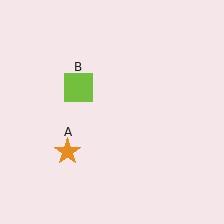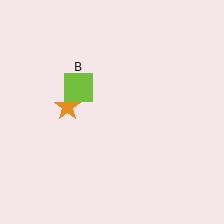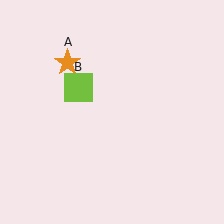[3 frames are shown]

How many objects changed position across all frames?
1 object changed position: orange star (object A).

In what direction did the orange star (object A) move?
The orange star (object A) moved up.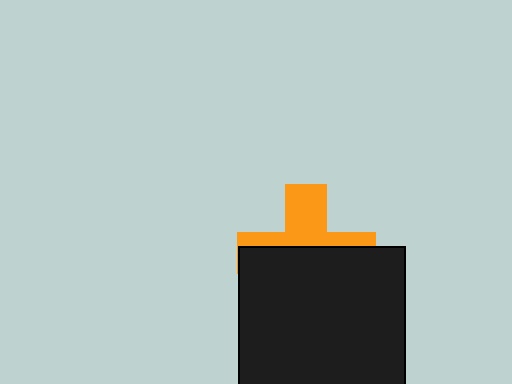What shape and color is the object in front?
The object in front is a black square.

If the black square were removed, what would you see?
You would see the complete orange cross.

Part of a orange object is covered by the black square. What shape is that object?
It is a cross.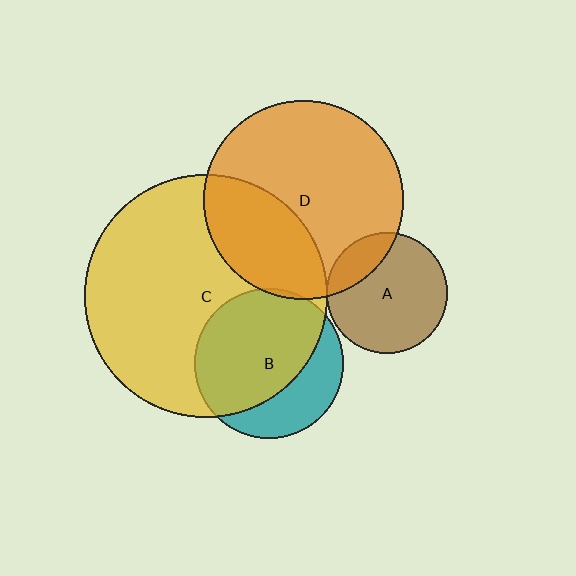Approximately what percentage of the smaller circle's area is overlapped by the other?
Approximately 20%.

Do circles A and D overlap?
Yes.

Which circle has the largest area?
Circle C (yellow).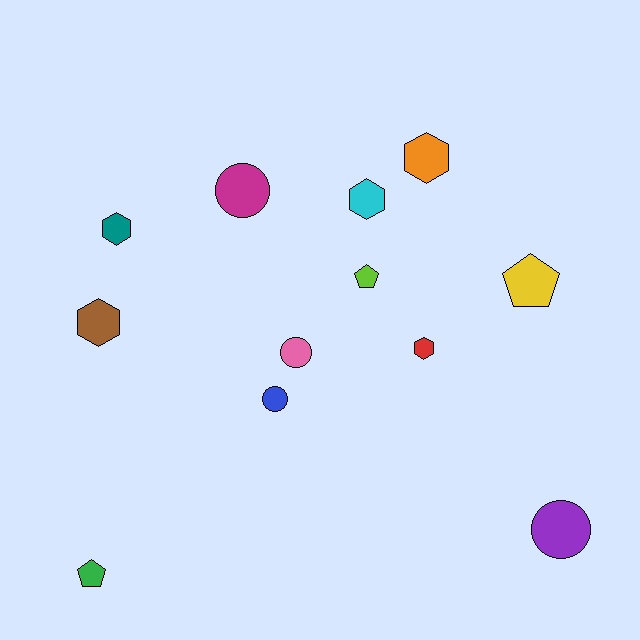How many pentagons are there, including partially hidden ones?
There are 3 pentagons.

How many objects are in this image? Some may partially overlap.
There are 12 objects.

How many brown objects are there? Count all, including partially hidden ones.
There is 1 brown object.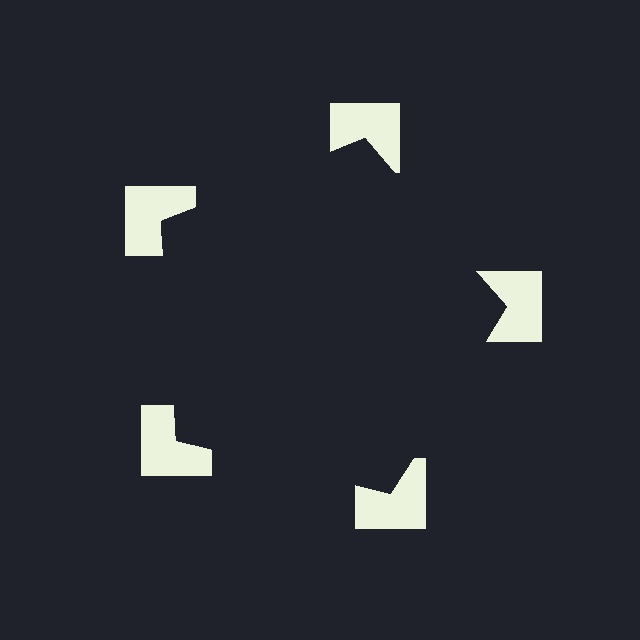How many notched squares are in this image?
There are 5 — one at each vertex of the illusory pentagon.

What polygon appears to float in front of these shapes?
An illusory pentagon — its edges are inferred from the aligned wedge cuts in the notched squares, not physically drawn.